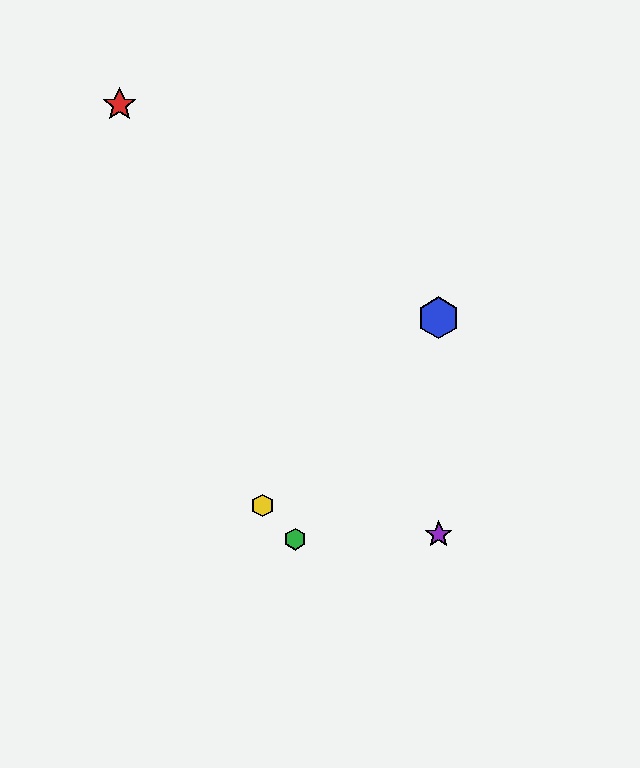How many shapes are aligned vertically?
2 shapes (the blue hexagon, the purple star) are aligned vertically.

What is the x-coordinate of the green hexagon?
The green hexagon is at x≈295.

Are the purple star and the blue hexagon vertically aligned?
Yes, both are at x≈439.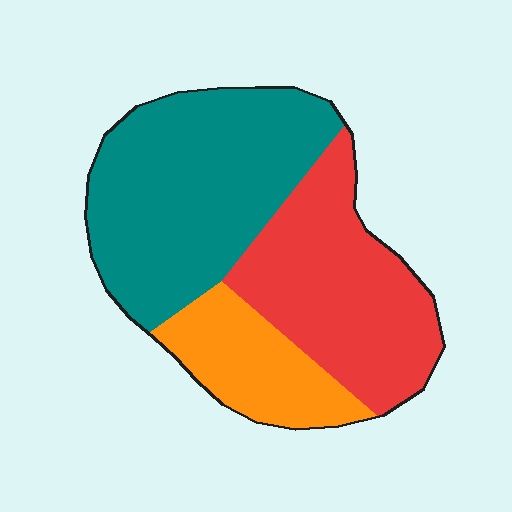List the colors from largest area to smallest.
From largest to smallest: teal, red, orange.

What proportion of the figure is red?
Red takes up between a quarter and a half of the figure.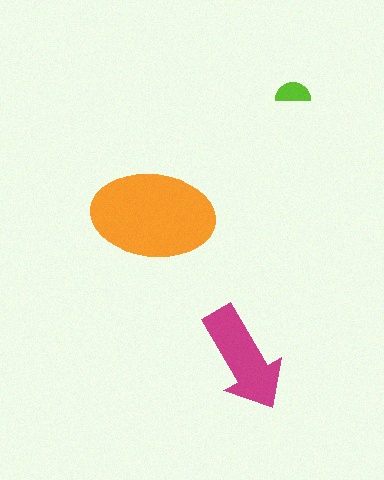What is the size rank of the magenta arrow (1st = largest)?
2nd.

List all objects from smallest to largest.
The lime semicircle, the magenta arrow, the orange ellipse.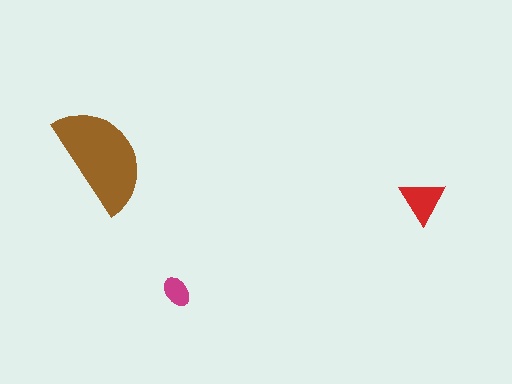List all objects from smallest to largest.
The magenta ellipse, the red triangle, the brown semicircle.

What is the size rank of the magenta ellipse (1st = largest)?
3rd.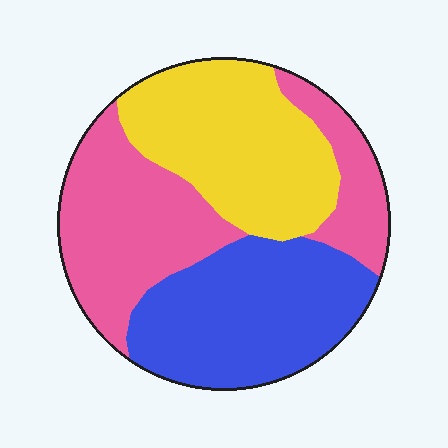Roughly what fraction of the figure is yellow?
Yellow takes up between a quarter and a half of the figure.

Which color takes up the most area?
Pink, at roughly 35%.